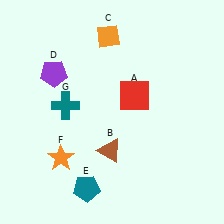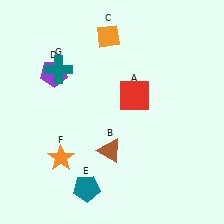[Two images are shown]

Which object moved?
The teal cross (G) moved up.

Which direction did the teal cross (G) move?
The teal cross (G) moved up.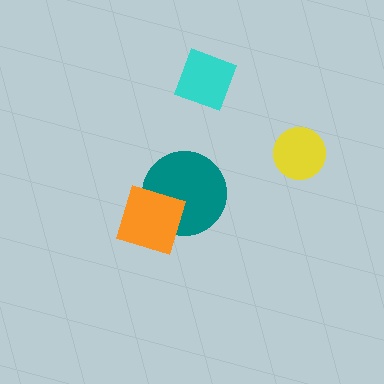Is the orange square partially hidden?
No, no other shape covers it.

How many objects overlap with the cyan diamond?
0 objects overlap with the cyan diamond.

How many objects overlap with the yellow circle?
0 objects overlap with the yellow circle.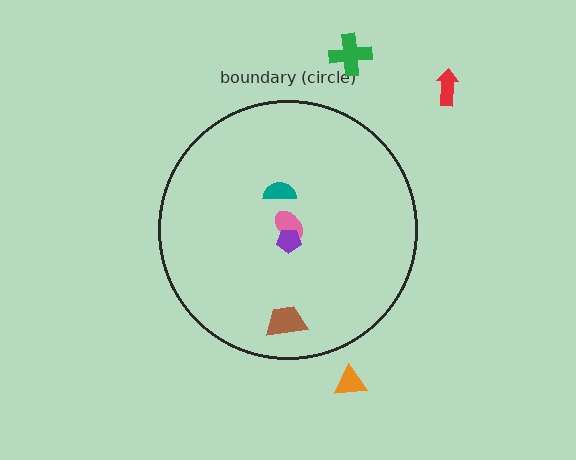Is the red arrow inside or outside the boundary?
Outside.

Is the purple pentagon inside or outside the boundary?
Inside.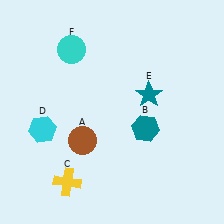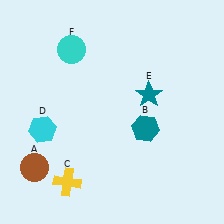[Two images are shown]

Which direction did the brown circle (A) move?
The brown circle (A) moved left.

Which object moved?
The brown circle (A) moved left.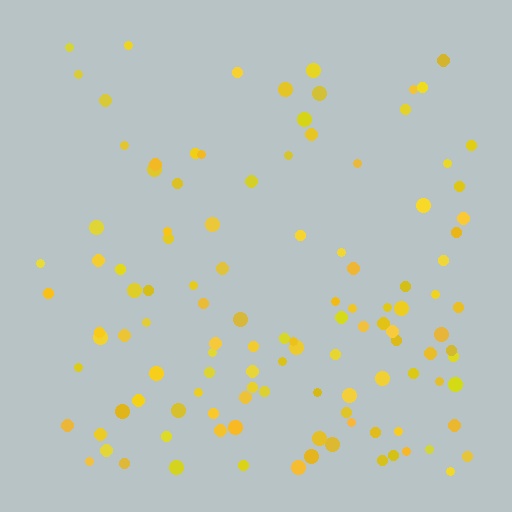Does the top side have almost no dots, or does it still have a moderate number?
Still a moderate number, just noticeably fewer than the bottom.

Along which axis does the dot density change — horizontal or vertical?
Vertical.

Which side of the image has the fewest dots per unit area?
The top.